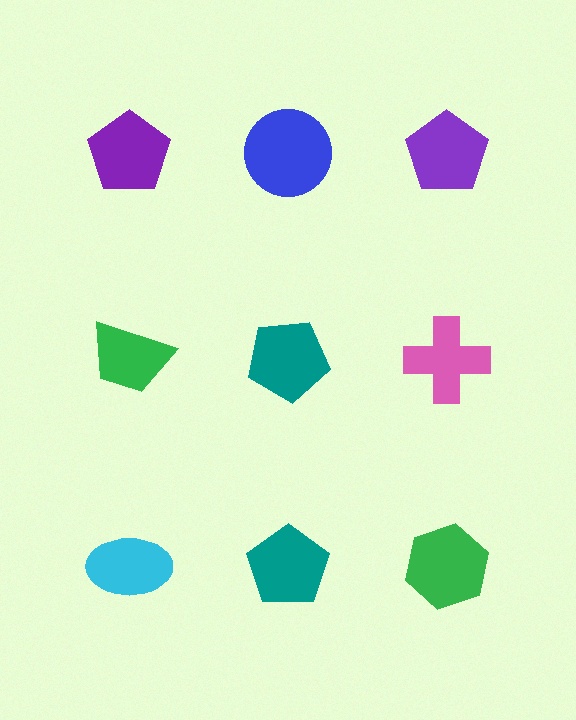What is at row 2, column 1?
A green trapezoid.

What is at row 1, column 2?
A blue circle.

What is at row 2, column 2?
A teal pentagon.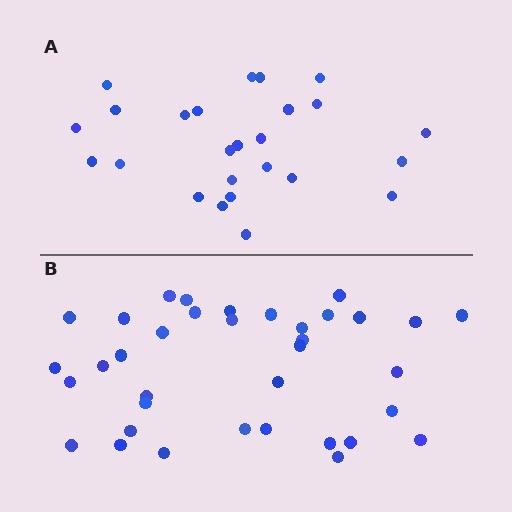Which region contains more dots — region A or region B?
Region B (the bottom region) has more dots.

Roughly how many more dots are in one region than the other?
Region B has roughly 12 or so more dots than region A.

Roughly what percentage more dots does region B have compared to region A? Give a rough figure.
About 45% more.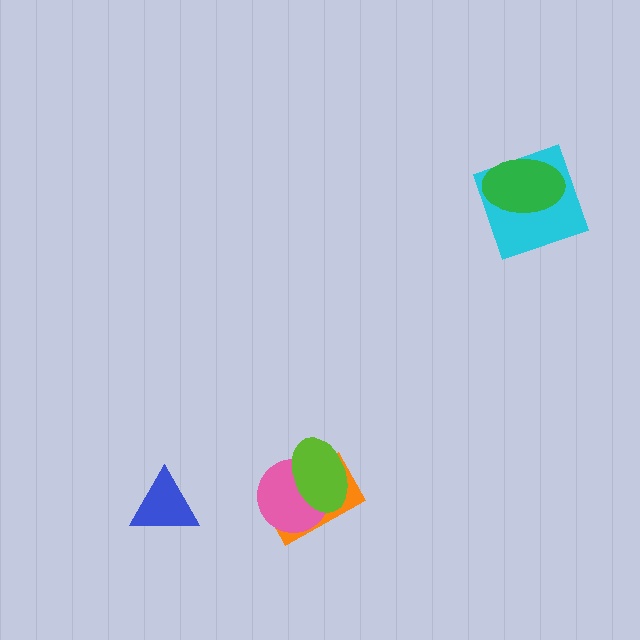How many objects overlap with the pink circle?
2 objects overlap with the pink circle.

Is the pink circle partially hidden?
Yes, it is partially covered by another shape.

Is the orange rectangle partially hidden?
Yes, it is partially covered by another shape.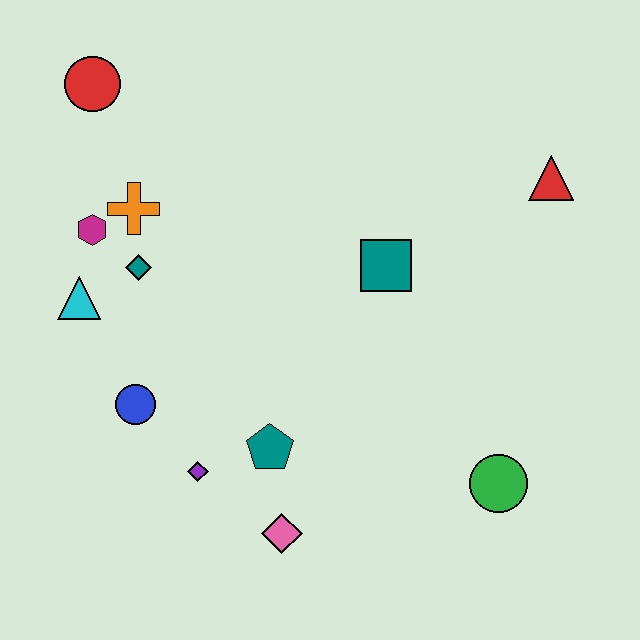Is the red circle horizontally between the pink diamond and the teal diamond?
No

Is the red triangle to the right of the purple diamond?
Yes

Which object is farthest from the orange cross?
The green circle is farthest from the orange cross.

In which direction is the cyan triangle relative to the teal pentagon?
The cyan triangle is to the left of the teal pentagon.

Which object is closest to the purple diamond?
The teal pentagon is closest to the purple diamond.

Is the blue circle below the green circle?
No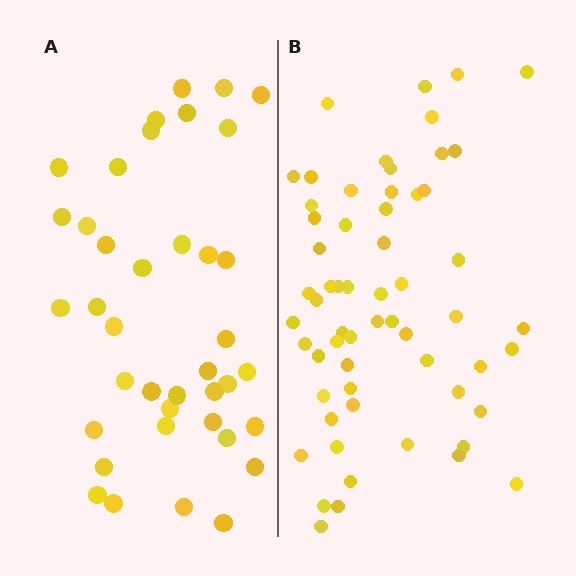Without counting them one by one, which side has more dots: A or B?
Region B (the right region) has more dots.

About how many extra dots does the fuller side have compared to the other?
Region B has approximately 20 more dots than region A.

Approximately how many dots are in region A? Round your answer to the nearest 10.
About 40 dots. (The exact count is 39, which rounds to 40.)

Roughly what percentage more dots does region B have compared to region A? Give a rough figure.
About 55% more.